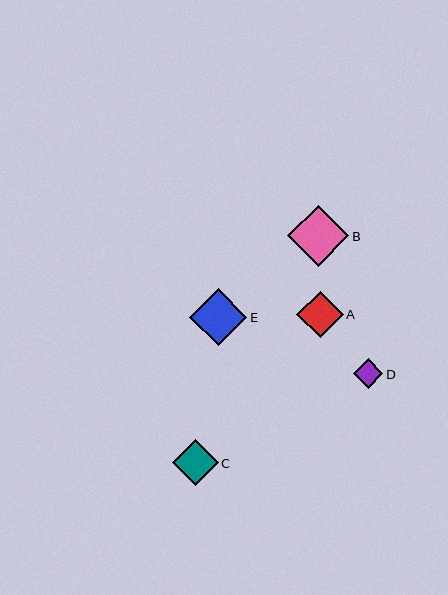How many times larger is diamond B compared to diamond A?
Diamond B is approximately 1.3 times the size of diamond A.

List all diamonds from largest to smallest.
From largest to smallest: B, E, A, C, D.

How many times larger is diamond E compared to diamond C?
Diamond E is approximately 1.2 times the size of diamond C.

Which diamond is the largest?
Diamond B is the largest with a size of approximately 61 pixels.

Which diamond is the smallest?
Diamond D is the smallest with a size of approximately 29 pixels.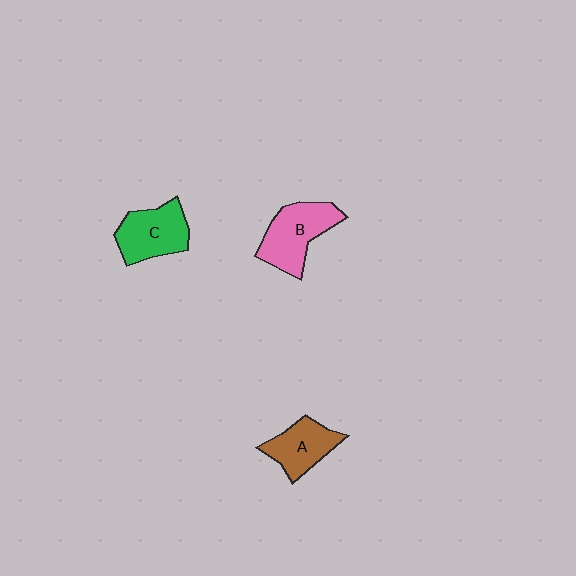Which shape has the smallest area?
Shape A (brown).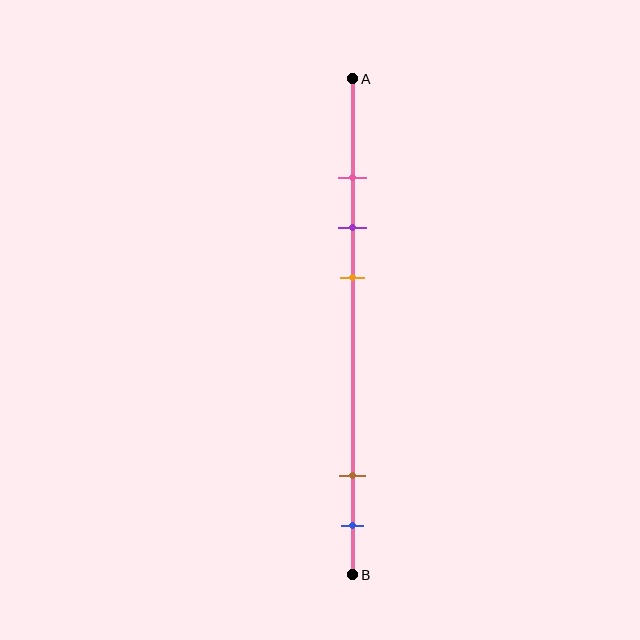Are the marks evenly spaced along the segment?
No, the marks are not evenly spaced.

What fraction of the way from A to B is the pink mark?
The pink mark is approximately 20% (0.2) of the way from A to B.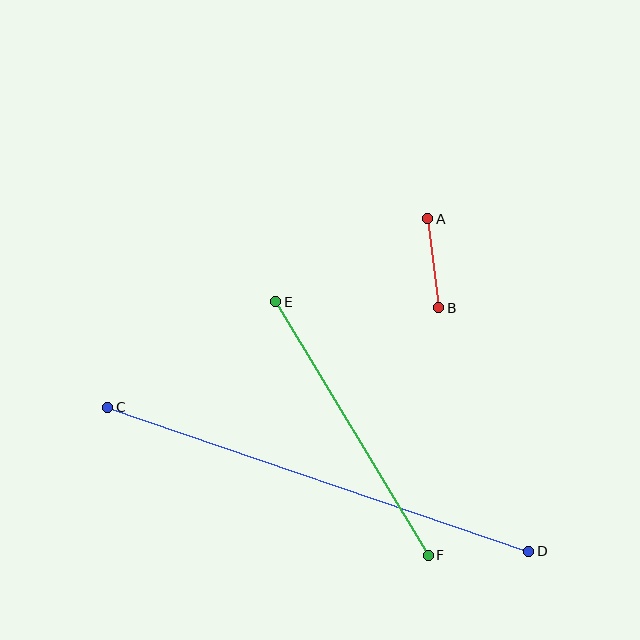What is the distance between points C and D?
The distance is approximately 445 pixels.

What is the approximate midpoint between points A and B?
The midpoint is at approximately (433, 263) pixels.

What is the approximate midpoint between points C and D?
The midpoint is at approximately (318, 479) pixels.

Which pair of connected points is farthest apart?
Points C and D are farthest apart.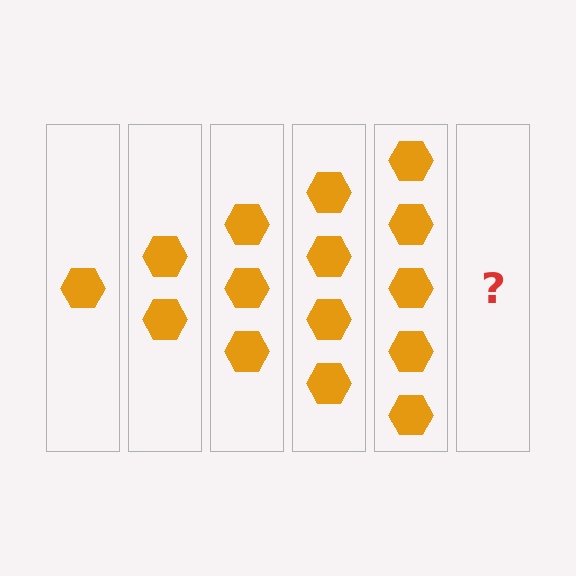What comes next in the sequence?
The next element should be 6 hexagons.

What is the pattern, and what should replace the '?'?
The pattern is that each step adds one more hexagon. The '?' should be 6 hexagons.